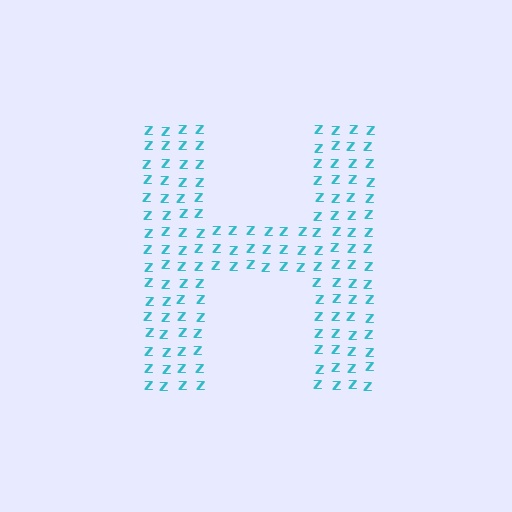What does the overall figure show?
The overall figure shows the letter H.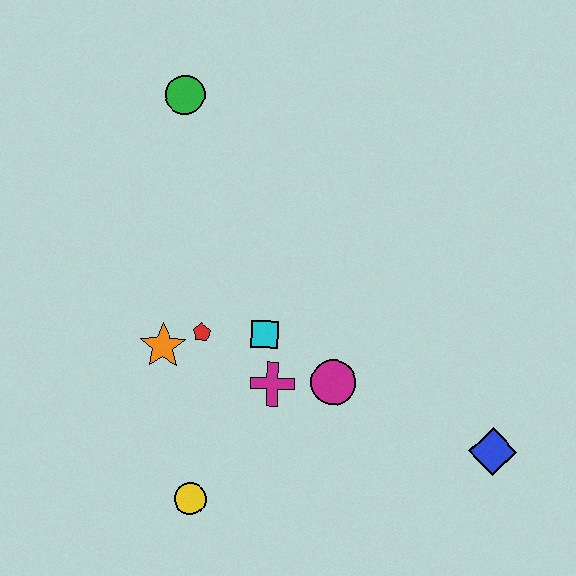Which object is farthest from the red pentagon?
The blue diamond is farthest from the red pentagon.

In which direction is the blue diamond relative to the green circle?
The blue diamond is below the green circle.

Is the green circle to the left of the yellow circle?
Yes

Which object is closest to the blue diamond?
The magenta circle is closest to the blue diamond.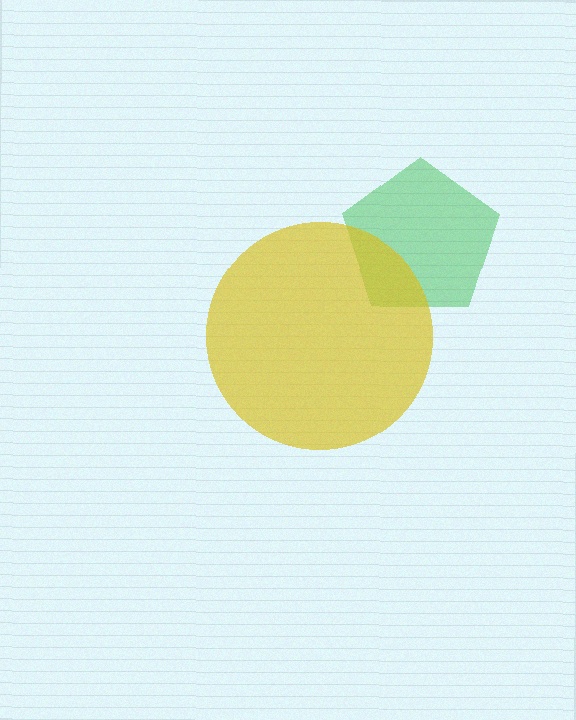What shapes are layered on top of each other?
The layered shapes are: a green pentagon, a yellow circle.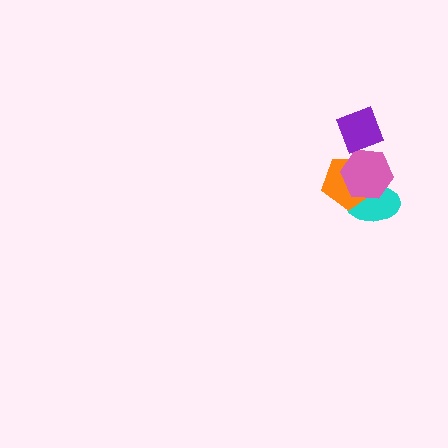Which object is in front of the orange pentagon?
The pink hexagon is in front of the orange pentagon.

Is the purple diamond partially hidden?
No, no other shape covers it.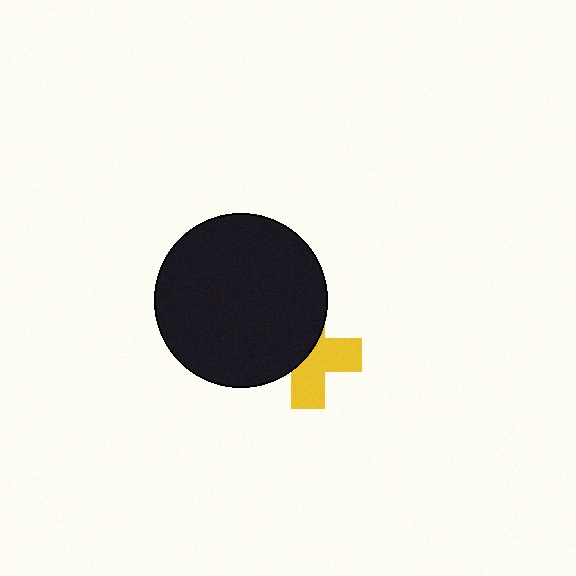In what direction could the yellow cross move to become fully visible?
The yellow cross could move toward the lower-right. That would shift it out from behind the black circle entirely.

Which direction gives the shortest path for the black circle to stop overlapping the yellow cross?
Moving toward the upper-left gives the shortest separation.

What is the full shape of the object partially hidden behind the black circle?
The partially hidden object is a yellow cross.